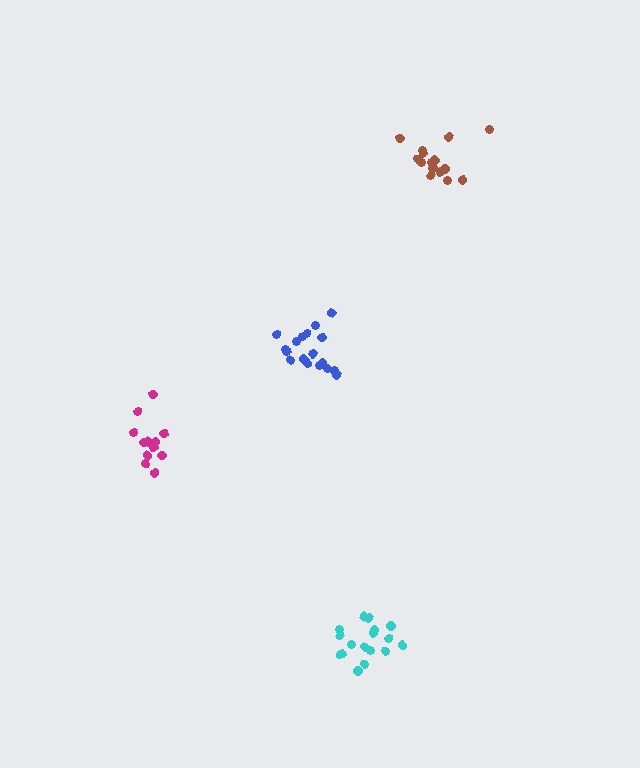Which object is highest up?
The brown cluster is topmost.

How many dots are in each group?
Group 1: 12 dots, Group 2: 18 dots, Group 3: 16 dots, Group 4: 17 dots (63 total).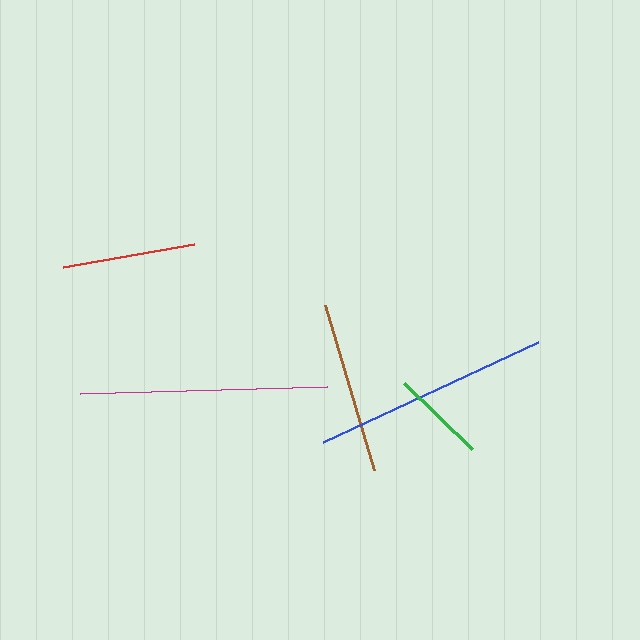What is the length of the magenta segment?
The magenta segment is approximately 248 pixels long.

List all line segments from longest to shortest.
From longest to shortest: magenta, blue, brown, red, green.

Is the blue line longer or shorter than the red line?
The blue line is longer than the red line.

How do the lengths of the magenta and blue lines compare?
The magenta and blue lines are approximately the same length.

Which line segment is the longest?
The magenta line is the longest at approximately 248 pixels.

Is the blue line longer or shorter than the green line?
The blue line is longer than the green line.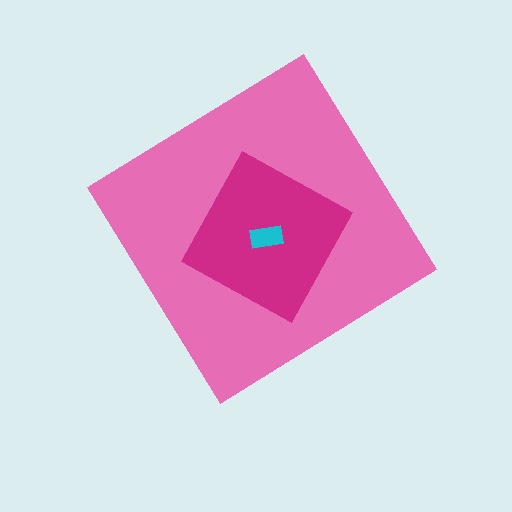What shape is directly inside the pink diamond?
The magenta square.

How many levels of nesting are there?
3.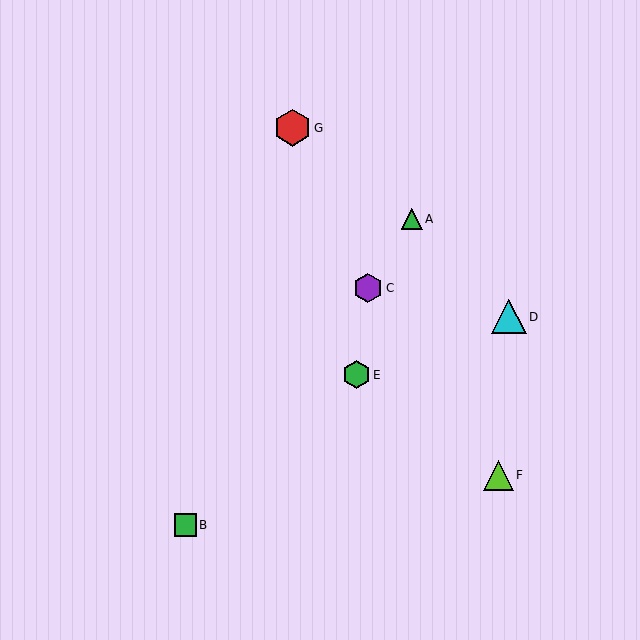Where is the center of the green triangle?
The center of the green triangle is at (412, 219).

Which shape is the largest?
The red hexagon (labeled G) is the largest.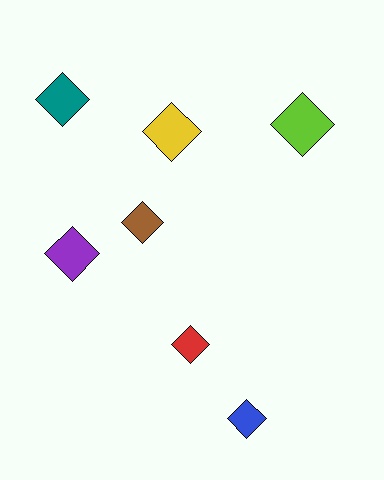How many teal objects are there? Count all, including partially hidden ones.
There is 1 teal object.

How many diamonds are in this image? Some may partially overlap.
There are 7 diamonds.